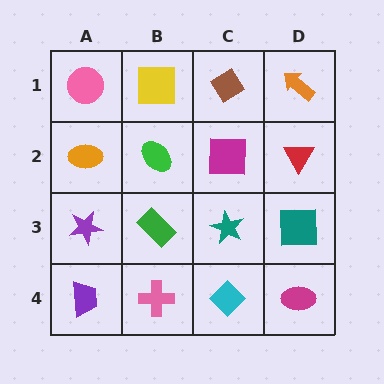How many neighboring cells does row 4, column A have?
2.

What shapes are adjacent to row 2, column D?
An orange arrow (row 1, column D), a teal square (row 3, column D), a magenta square (row 2, column C).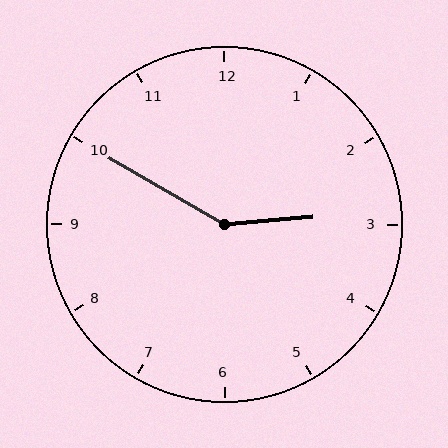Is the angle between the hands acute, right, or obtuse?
It is obtuse.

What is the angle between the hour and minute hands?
Approximately 145 degrees.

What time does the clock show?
2:50.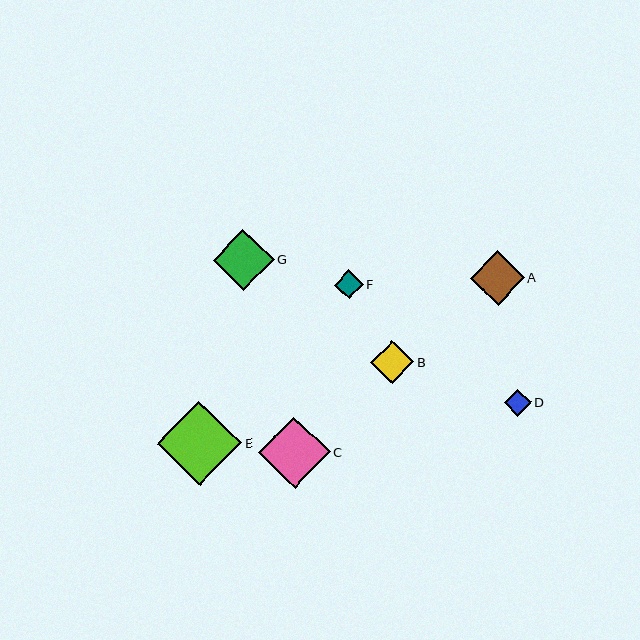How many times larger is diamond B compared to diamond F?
Diamond B is approximately 1.5 times the size of diamond F.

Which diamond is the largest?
Diamond E is the largest with a size of approximately 84 pixels.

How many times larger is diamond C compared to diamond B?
Diamond C is approximately 1.7 times the size of diamond B.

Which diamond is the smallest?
Diamond D is the smallest with a size of approximately 27 pixels.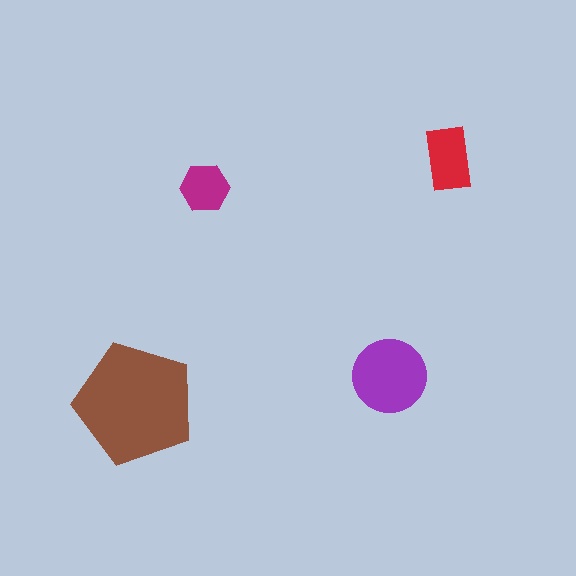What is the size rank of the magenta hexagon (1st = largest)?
4th.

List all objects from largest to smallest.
The brown pentagon, the purple circle, the red rectangle, the magenta hexagon.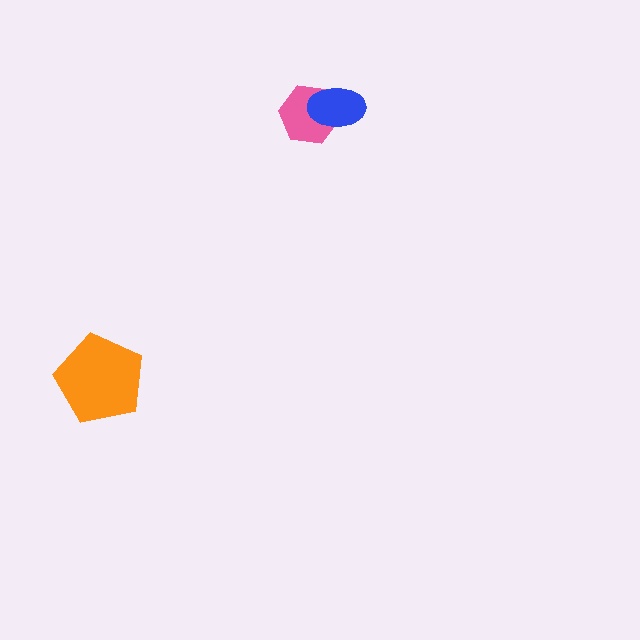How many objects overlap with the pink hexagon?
1 object overlaps with the pink hexagon.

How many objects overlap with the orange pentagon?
0 objects overlap with the orange pentagon.